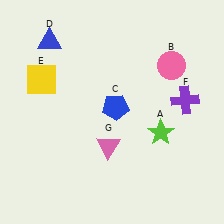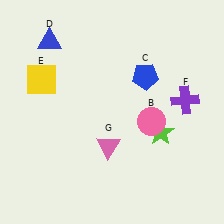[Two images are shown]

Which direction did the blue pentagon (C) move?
The blue pentagon (C) moved up.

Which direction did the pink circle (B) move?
The pink circle (B) moved down.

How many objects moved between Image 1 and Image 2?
2 objects moved between the two images.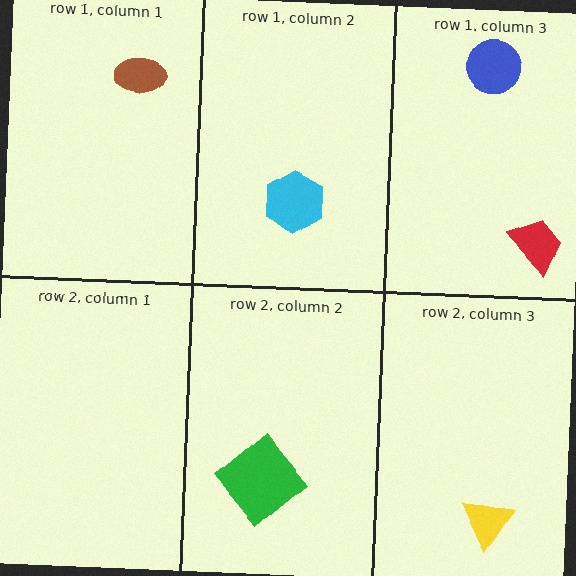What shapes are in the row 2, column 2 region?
The green diamond.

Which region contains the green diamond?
The row 2, column 2 region.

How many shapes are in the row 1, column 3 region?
2.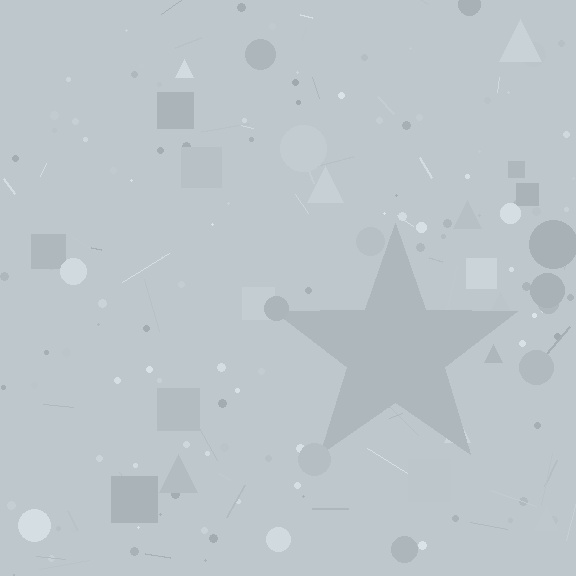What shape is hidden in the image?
A star is hidden in the image.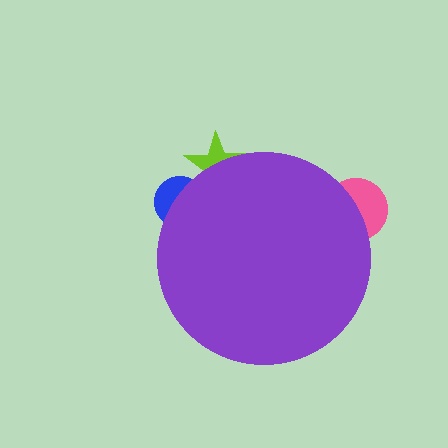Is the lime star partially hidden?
Yes, the lime star is partially hidden behind the purple circle.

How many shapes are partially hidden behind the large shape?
3 shapes are partially hidden.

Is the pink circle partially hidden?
Yes, the pink circle is partially hidden behind the purple circle.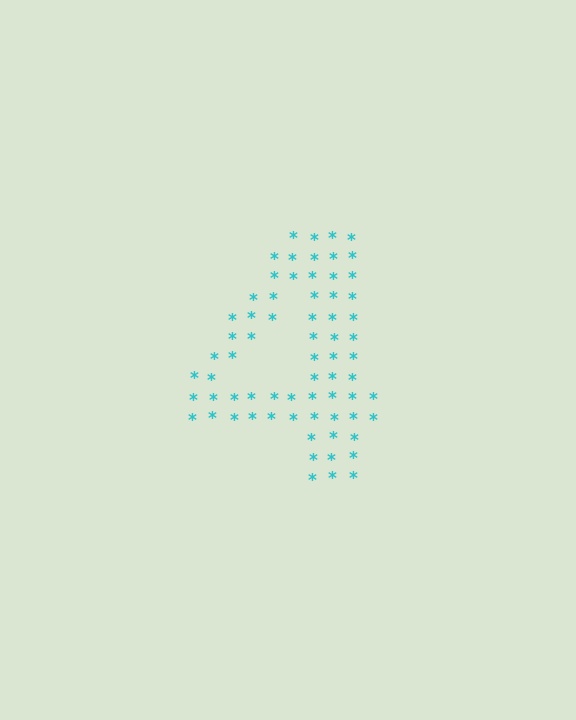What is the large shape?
The large shape is the digit 4.